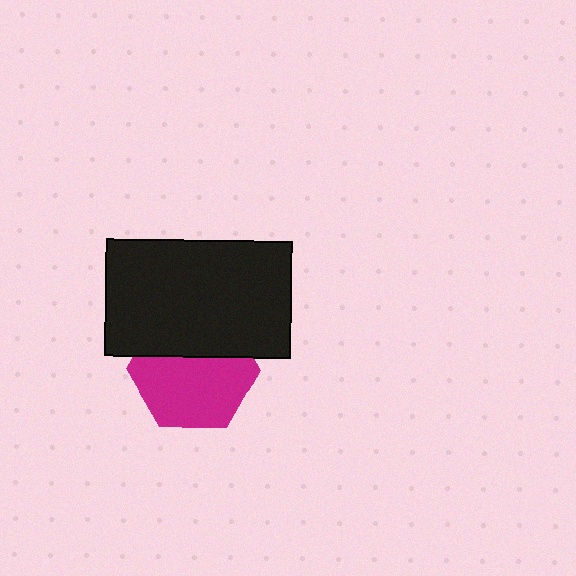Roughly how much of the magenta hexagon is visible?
About half of it is visible (roughly 62%).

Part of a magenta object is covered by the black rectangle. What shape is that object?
It is a hexagon.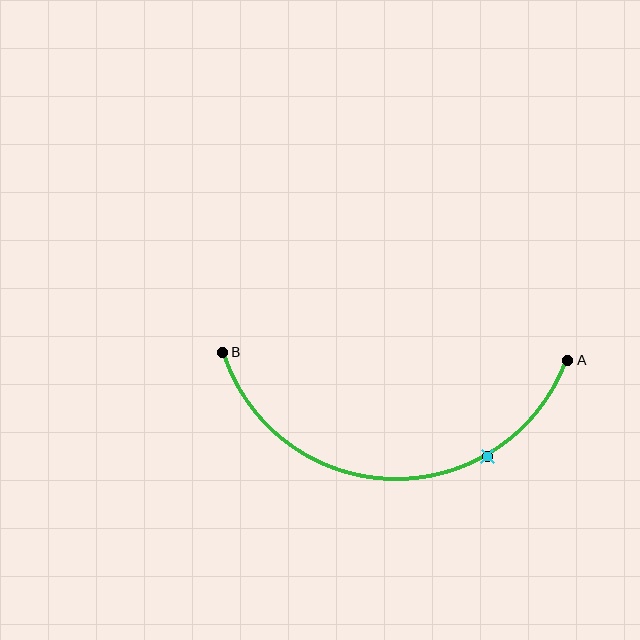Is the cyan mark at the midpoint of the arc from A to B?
No. The cyan mark lies on the arc but is closer to endpoint A. The arc midpoint would be at the point on the curve equidistant along the arc from both A and B.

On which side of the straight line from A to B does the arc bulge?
The arc bulges below the straight line connecting A and B.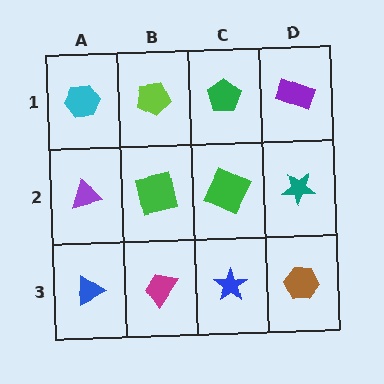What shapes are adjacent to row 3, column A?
A purple triangle (row 2, column A), a magenta trapezoid (row 3, column B).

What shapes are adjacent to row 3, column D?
A teal star (row 2, column D), a blue star (row 3, column C).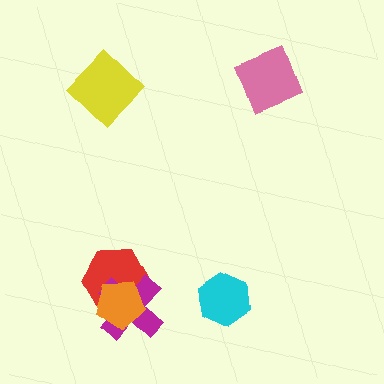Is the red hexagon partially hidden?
Yes, it is partially covered by another shape.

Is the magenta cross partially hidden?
Yes, it is partially covered by another shape.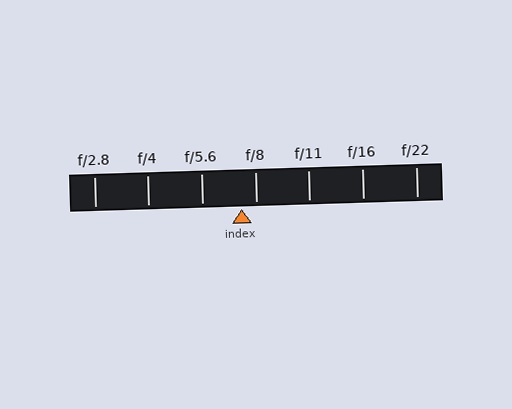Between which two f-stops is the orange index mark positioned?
The index mark is between f/5.6 and f/8.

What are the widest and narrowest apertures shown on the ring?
The widest aperture shown is f/2.8 and the narrowest is f/22.